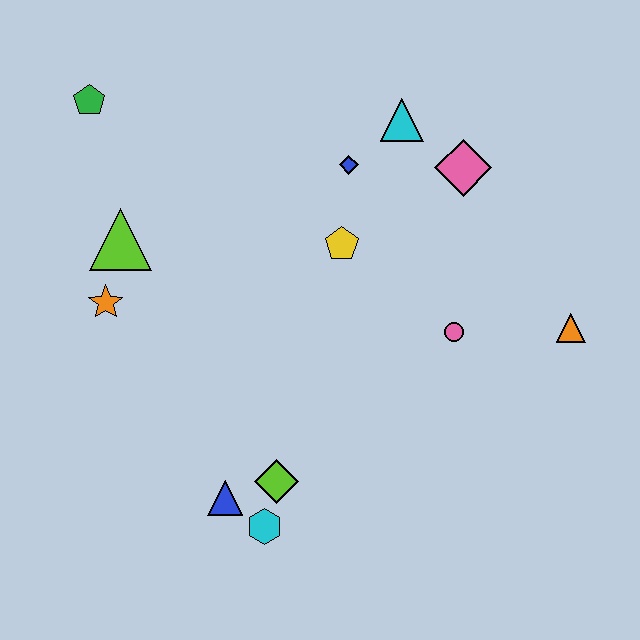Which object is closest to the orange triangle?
The pink circle is closest to the orange triangle.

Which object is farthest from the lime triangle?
The orange triangle is farthest from the lime triangle.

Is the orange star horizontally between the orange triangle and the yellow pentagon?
No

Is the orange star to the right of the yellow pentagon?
No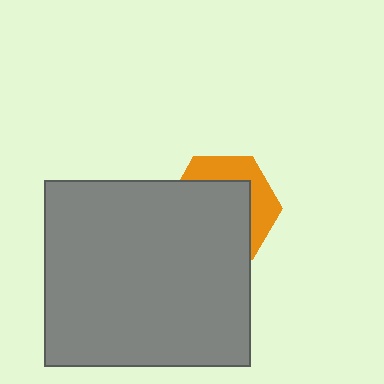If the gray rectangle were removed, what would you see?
You would see the complete orange hexagon.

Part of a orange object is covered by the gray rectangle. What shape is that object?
It is a hexagon.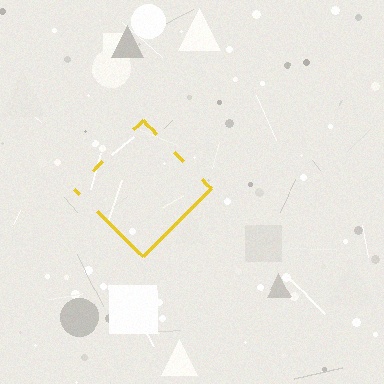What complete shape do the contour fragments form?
The contour fragments form a diamond.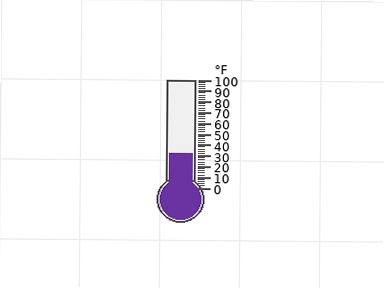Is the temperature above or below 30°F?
The temperature is above 30°F.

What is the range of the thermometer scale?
The thermometer scale ranges from 0°F to 100°F.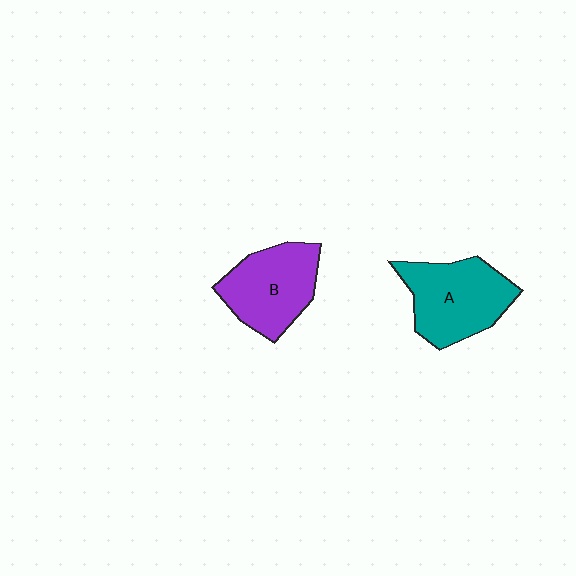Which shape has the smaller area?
Shape B (purple).